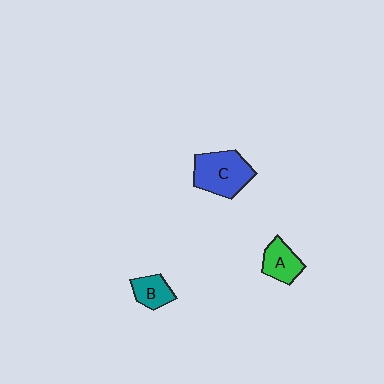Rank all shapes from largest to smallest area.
From largest to smallest: C (blue), A (green), B (teal).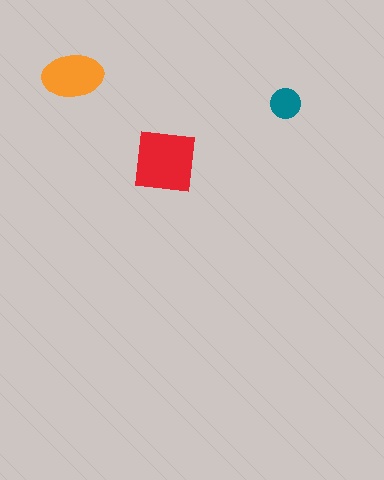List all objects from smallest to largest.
The teal circle, the orange ellipse, the red square.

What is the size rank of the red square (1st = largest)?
1st.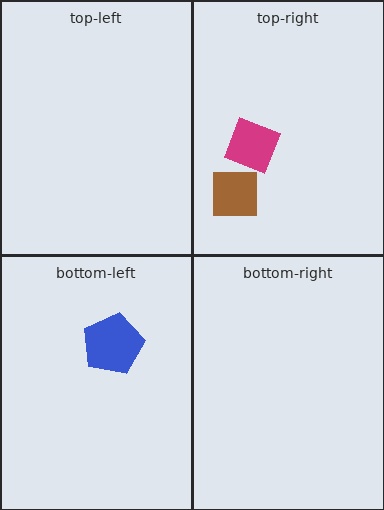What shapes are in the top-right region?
The brown square, the magenta diamond.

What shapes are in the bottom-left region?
The blue pentagon.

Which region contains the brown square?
The top-right region.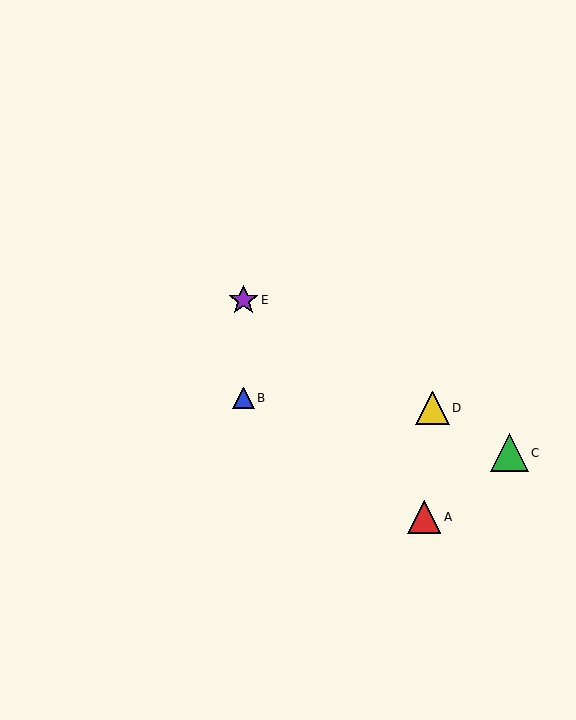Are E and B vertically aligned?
Yes, both are at x≈243.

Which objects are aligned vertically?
Objects B, E are aligned vertically.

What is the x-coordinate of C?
Object C is at x≈509.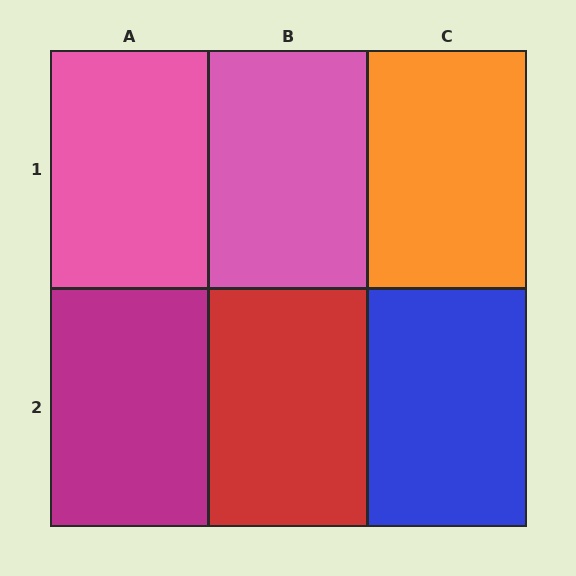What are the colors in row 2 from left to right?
Magenta, red, blue.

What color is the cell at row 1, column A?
Pink.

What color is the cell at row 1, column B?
Pink.